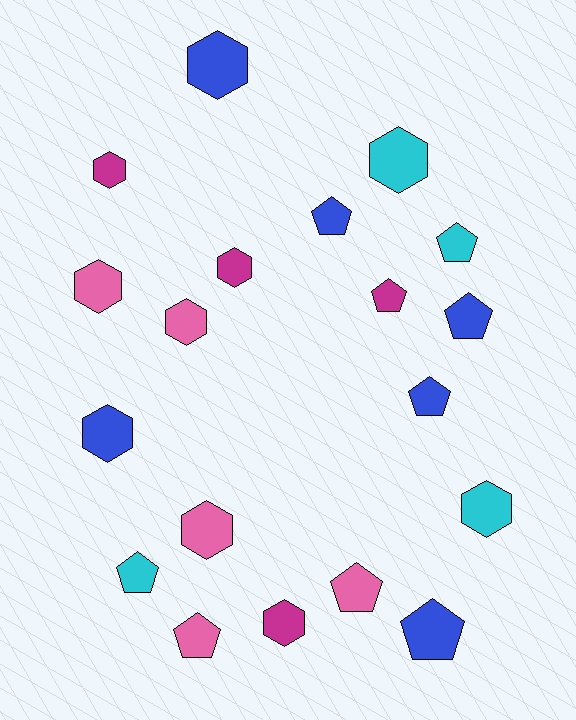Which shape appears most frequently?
Hexagon, with 10 objects.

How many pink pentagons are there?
There are 2 pink pentagons.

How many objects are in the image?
There are 19 objects.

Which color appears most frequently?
Blue, with 6 objects.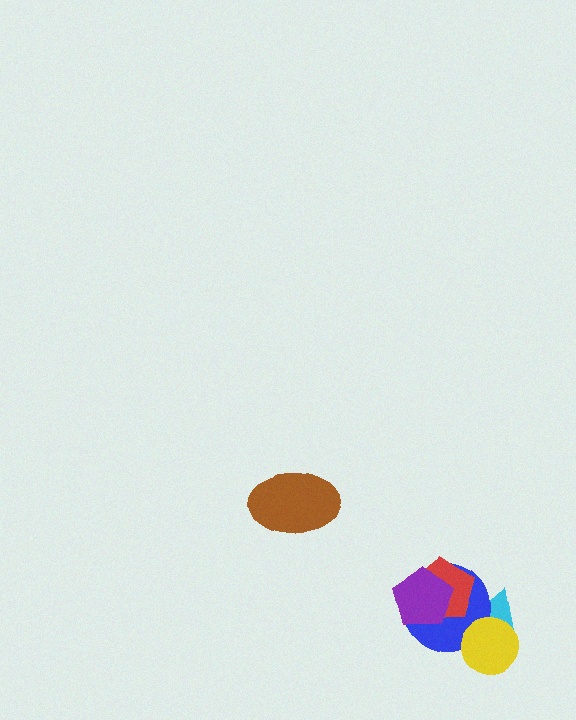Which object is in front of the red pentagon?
The purple pentagon is in front of the red pentagon.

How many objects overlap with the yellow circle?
2 objects overlap with the yellow circle.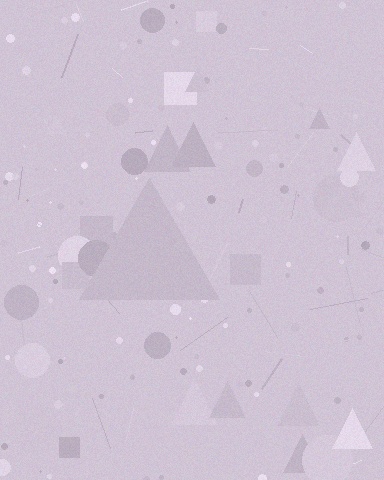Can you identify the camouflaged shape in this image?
The camouflaged shape is a triangle.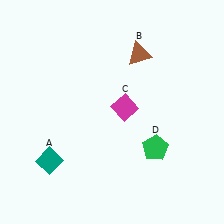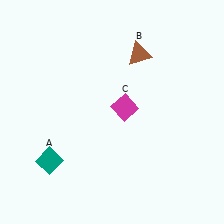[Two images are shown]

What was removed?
The green pentagon (D) was removed in Image 2.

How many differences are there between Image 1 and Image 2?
There is 1 difference between the two images.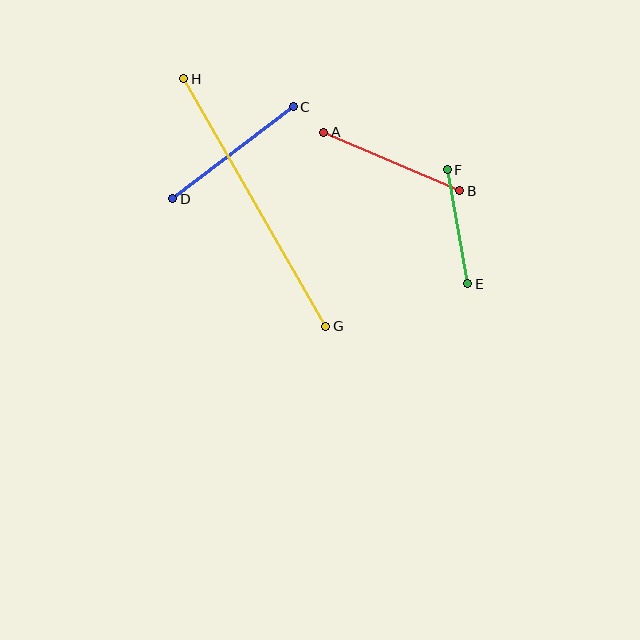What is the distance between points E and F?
The distance is approximately 116 pixels.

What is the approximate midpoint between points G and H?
The midpoint is at approximately (255, 202) pixels.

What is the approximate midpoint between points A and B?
The midpoint is at approximately (392, 162) pixels.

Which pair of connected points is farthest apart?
Points G and H are farthest apart.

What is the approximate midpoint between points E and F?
The midpoint is at approximately (457, 227) pixels.